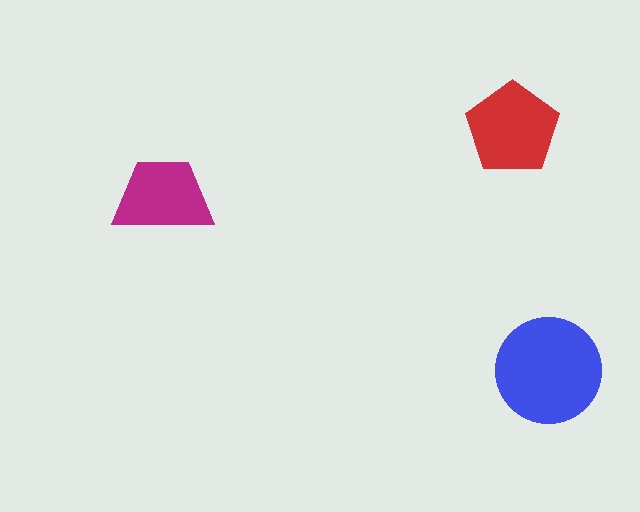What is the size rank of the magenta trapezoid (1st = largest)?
3rd.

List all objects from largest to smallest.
The blue circle, the red pentagon, the magenta trapezoid.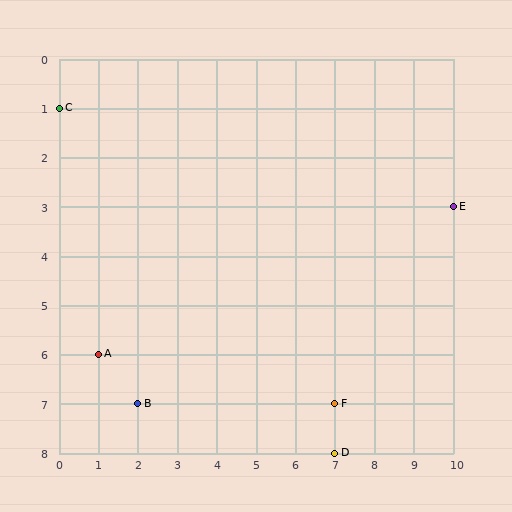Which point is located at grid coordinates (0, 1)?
Point C is at (0, 1).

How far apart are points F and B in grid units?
Points F and B are 5 columns apart.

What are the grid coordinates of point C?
Point C is at grid coordinates (0, 1).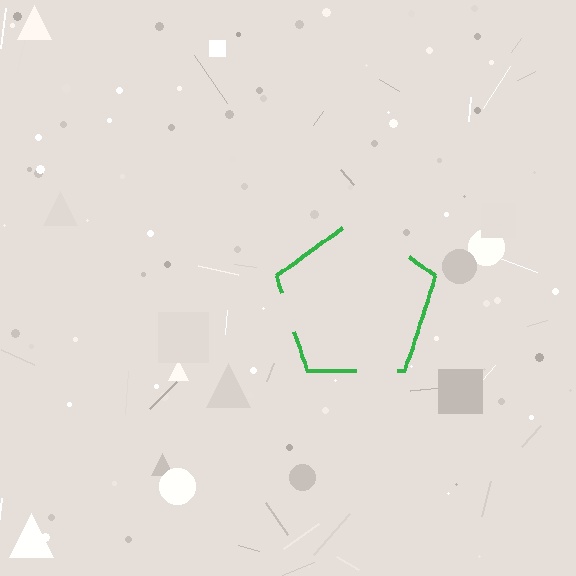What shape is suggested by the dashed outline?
The dashed outline suggests a pentagon.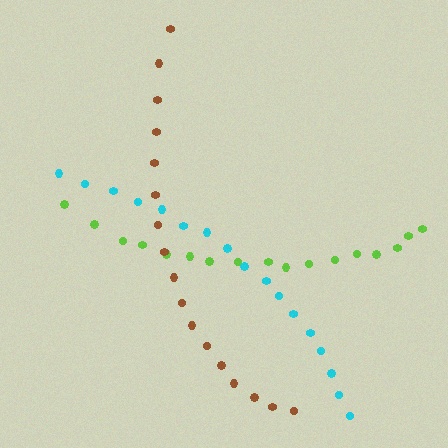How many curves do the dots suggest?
There are 3 distinct paths.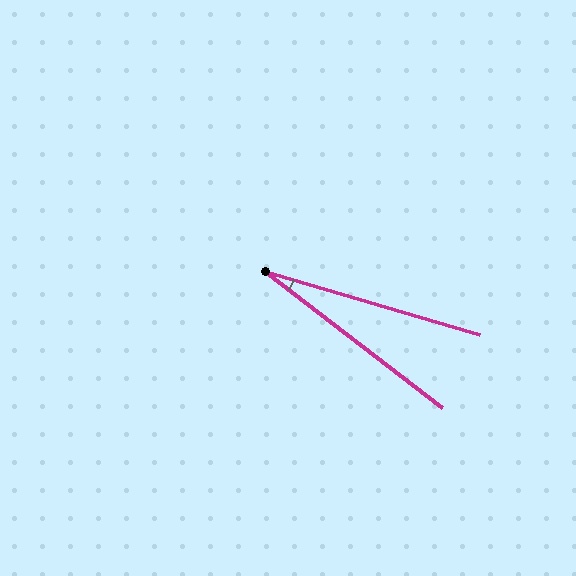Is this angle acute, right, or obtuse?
It is acute.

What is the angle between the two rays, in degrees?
Approximately 21 degrees.